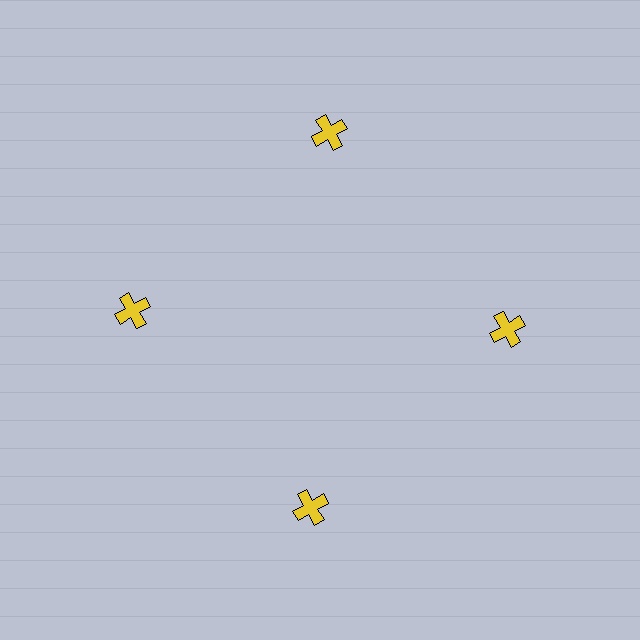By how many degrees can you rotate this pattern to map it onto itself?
The pattern maps onto itself every 90 degrees of rotation.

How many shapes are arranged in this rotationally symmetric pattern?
There are 4 shapes, arranged in 4 groups of 1.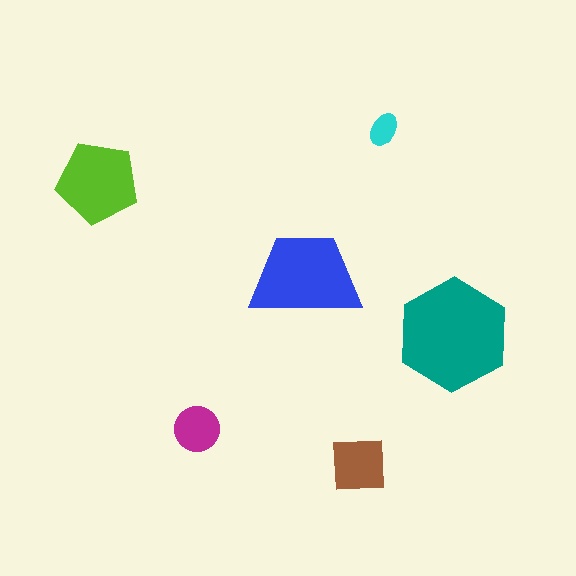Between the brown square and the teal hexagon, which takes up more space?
The teal hexagon.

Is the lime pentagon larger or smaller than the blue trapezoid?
Smaller.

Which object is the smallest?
The cyan ellipse.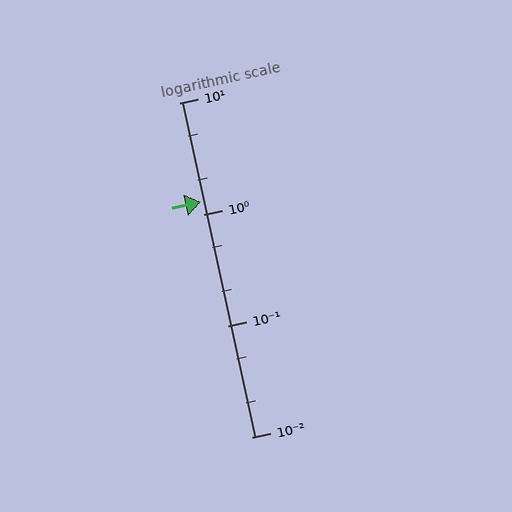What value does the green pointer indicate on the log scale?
The pointer indicates approximately 1.3.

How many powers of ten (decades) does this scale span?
The scale spans 3 decades, from 0.01 to 10.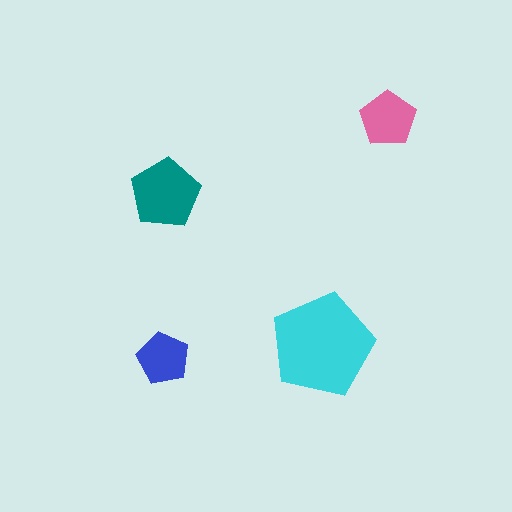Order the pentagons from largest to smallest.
the cyan one, the teal one, the pink one, the blue one.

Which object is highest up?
The pink pentagon is topmost.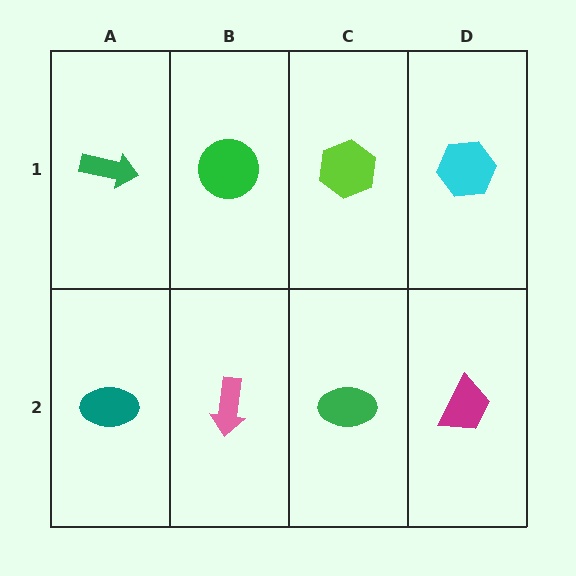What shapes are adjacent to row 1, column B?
A pink arrow (row 2, column B), a green arrow (row 1, column A), a lime hexagon (row 1, column C).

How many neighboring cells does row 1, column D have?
2.